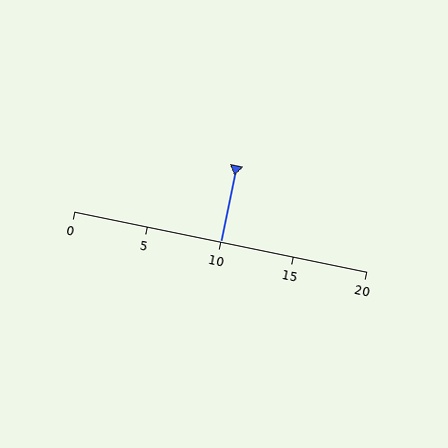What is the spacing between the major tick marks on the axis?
The major ticks are spaced 5 apart.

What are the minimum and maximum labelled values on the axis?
The axis runs from 0 to 20.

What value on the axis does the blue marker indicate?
The marker indicates approximately 10.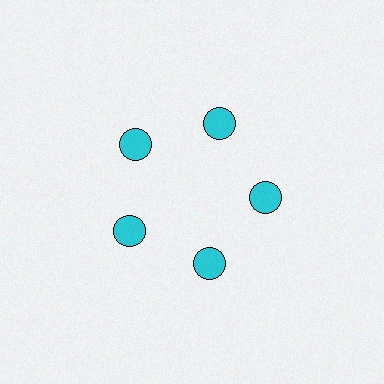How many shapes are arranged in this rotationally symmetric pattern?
There are 5 shapes, arranged in 5 groups of 1.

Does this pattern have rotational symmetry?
Yes, this pattern has 5-fold rotational symmetry. It looks the same after rotating 72 degrees around the center.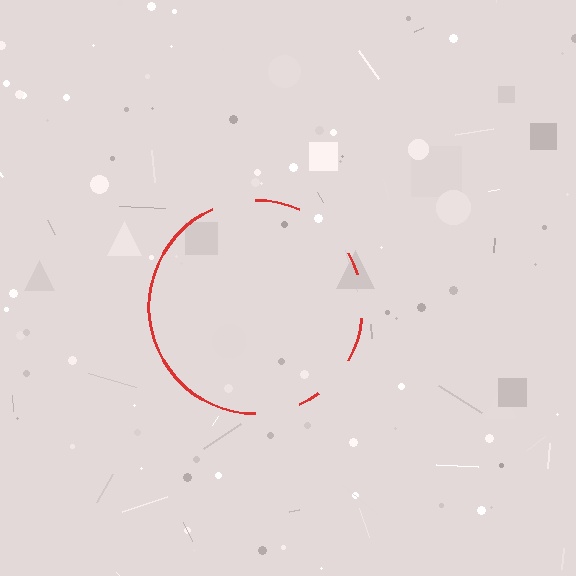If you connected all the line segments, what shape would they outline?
They would outline a circle.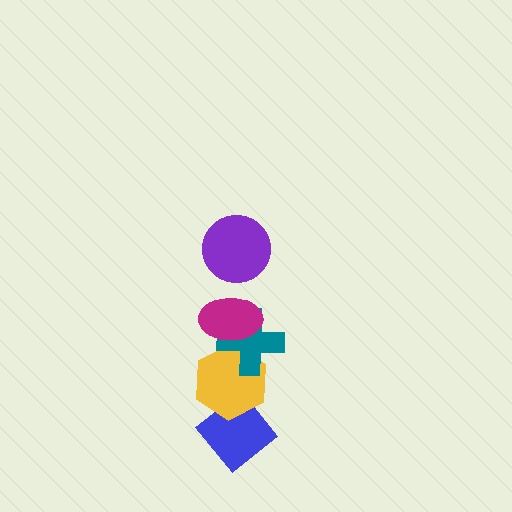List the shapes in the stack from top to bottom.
From top to bottom: the purple circle, the magenta ellipse, the teal cross, the yellow hexagon, the blue diamond.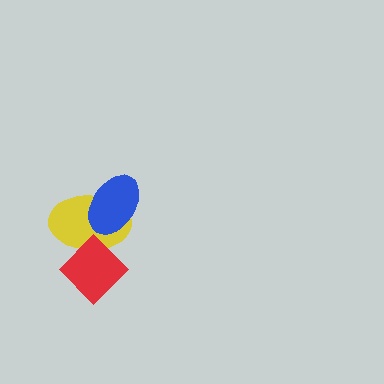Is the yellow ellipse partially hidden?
Yes, it is partially covered by another shape.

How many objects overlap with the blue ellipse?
1 object overlaps with the blue ellipse.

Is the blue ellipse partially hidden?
No, no other shape covers it.